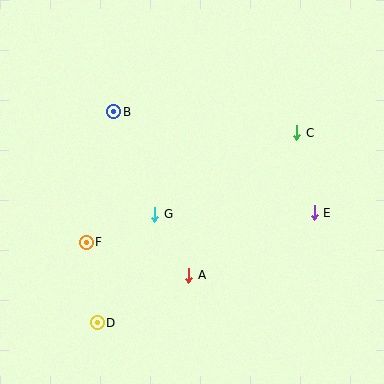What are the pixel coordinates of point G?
Point G is at (155, 214).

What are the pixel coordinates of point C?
Point C is at (297, 133).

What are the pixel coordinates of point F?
Point F is at (86, 242).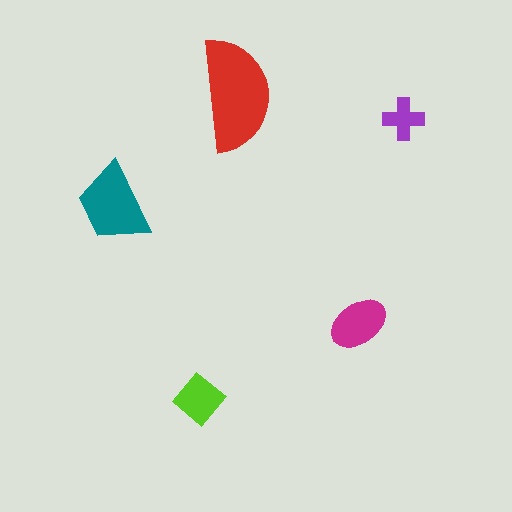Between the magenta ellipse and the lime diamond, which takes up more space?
The magenta ellipse.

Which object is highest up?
The red semicircle is topmost.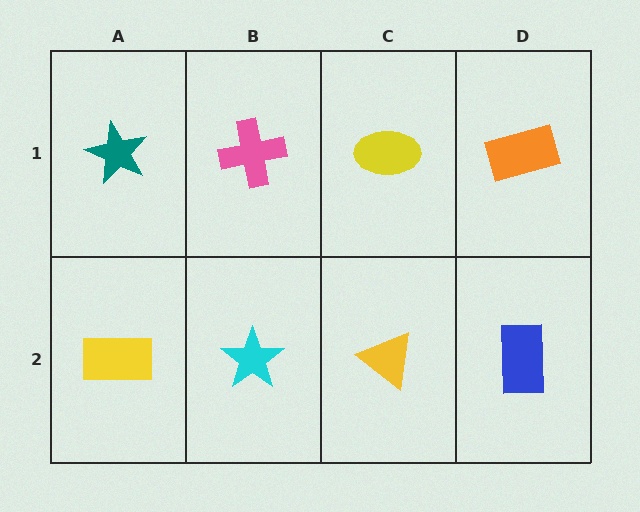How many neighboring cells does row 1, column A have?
2.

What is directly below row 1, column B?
A cyan star.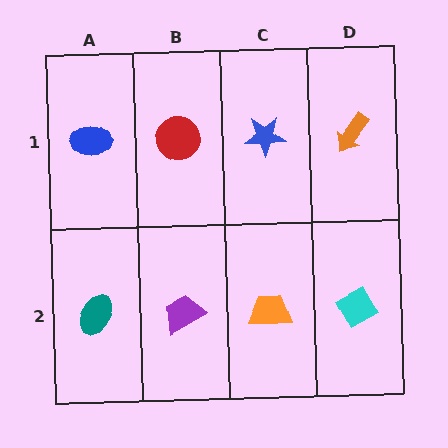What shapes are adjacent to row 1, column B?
A purple trapezoid (row 2, column B), a blue ellipse (row 1, column A), a blue star (row 1, column C).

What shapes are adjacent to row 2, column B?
A red circle (row 1, column B), a teal ellipse (row 2, column A), an orange trapezoid (row 2, column C).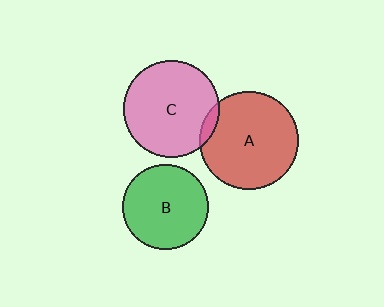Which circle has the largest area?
Circle A (red).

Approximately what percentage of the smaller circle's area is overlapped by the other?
Approximately 5%.